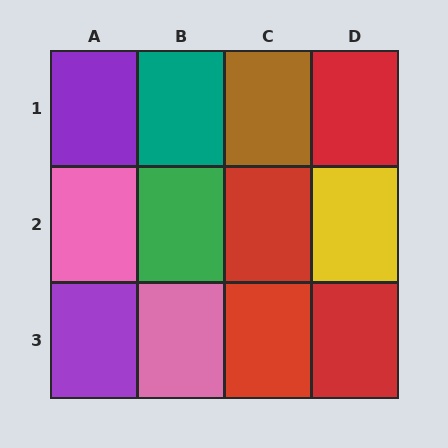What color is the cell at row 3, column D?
Red.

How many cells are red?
4 cells are red.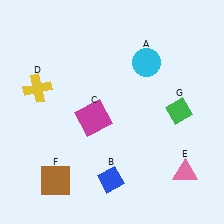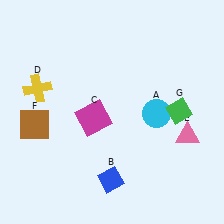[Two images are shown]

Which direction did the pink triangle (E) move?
The pink triangle (E) moved up.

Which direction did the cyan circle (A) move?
The cyan circle (A) moved down.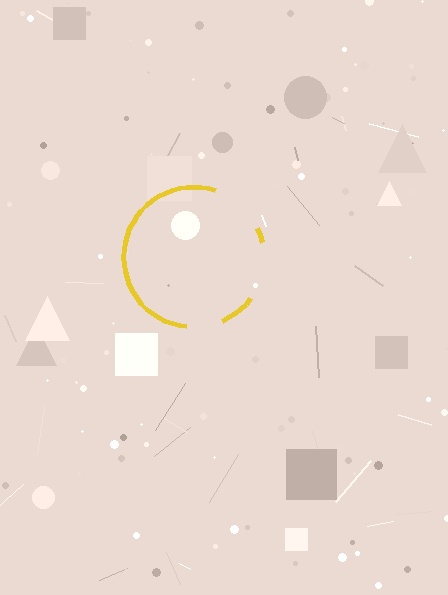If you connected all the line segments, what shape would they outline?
They would outline a circle.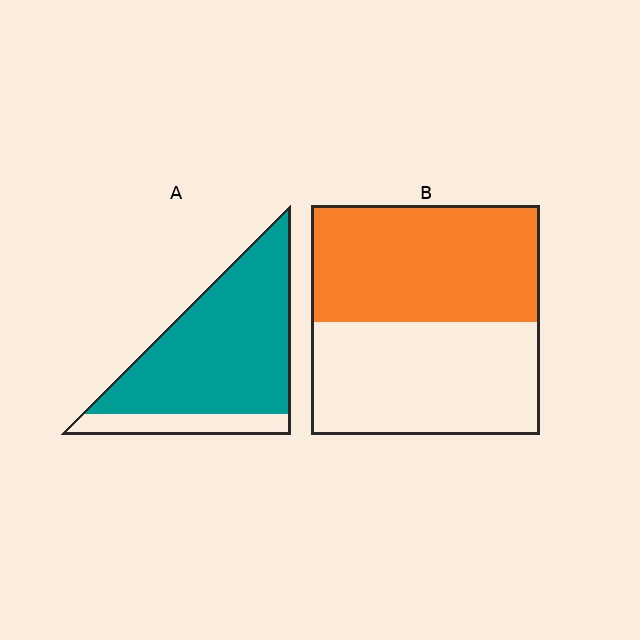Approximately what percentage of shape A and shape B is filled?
A is approximately 85% and B is approximately 50%.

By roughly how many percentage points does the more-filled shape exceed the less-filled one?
By roughly 30 percentage points (A over B).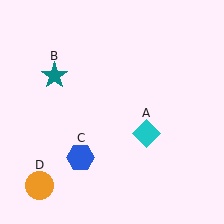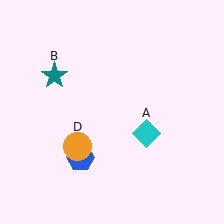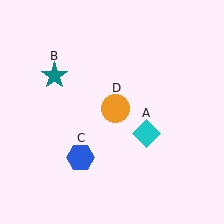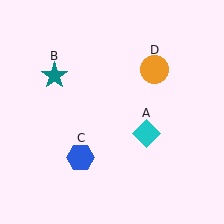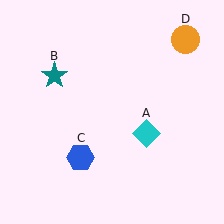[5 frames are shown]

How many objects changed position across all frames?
1 object changed position: orange circle (object D).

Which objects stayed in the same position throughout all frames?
Cyan diamond (object A) and teal star (object B) and blue hexagon (object C) remained stationary.